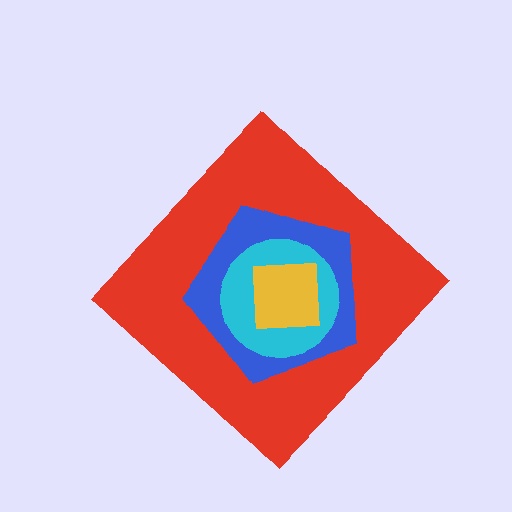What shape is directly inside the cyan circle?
The yellow square.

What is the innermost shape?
The yellow square.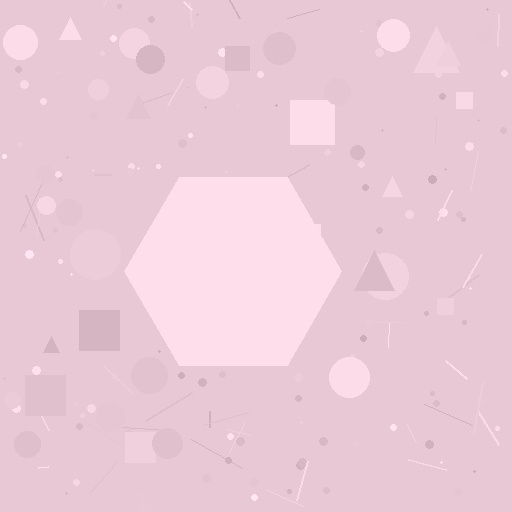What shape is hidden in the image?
A hexagon is hidden in the image.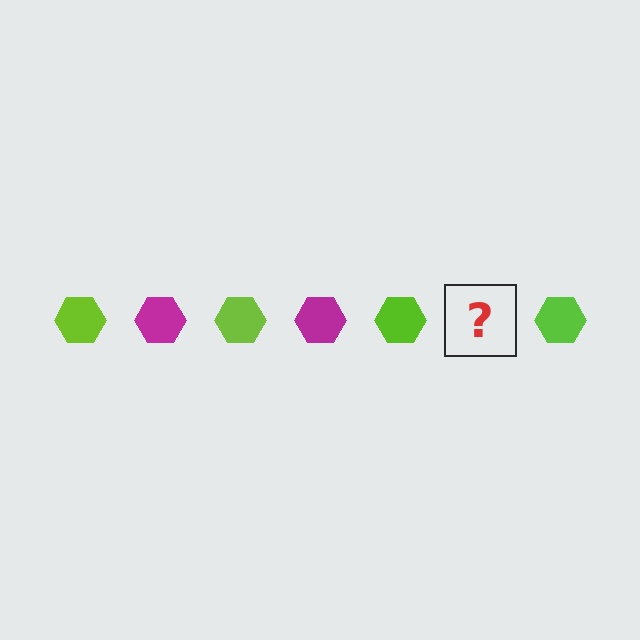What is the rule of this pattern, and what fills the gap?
The rule is that the pattern cycles through lime, magenta hexagons. The gap should be filled with a magenta hexagon.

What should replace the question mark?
The question mark should be replaced with a magenta hexagon.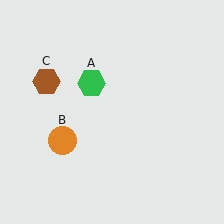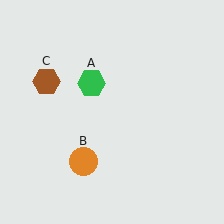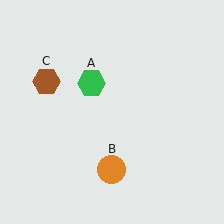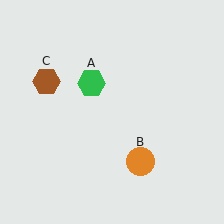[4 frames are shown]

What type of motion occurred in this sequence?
The orange circle (object B) rotated counterclockwise around the center of the scene.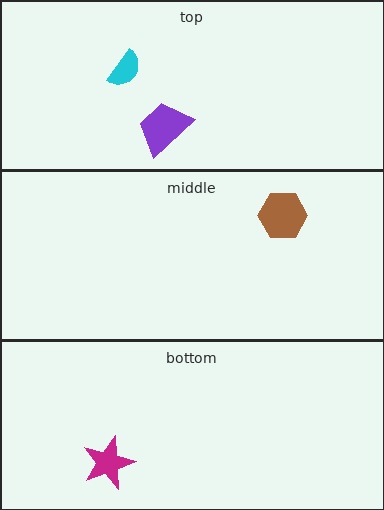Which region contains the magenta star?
The bottom region.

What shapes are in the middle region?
The brown hexagon.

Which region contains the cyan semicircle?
The top region.